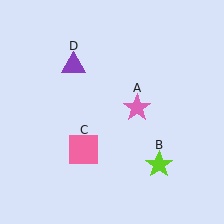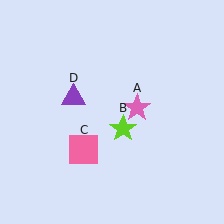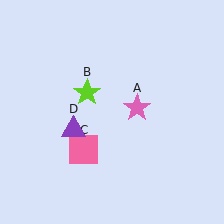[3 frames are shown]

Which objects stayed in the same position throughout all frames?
Pink star (object A) and pink square (object C) remained stationary.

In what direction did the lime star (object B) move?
The lime star (object B) moved up and to the left.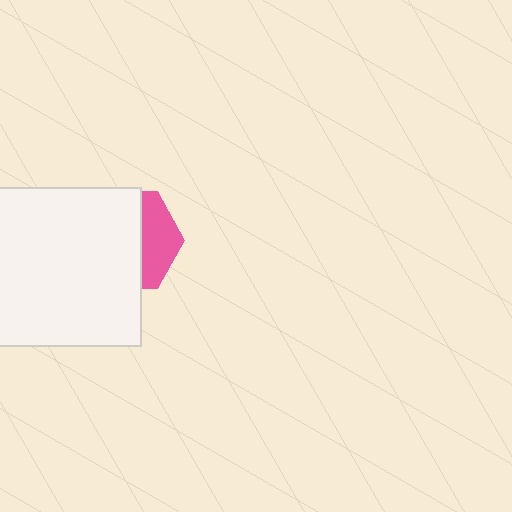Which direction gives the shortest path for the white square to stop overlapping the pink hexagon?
Moving left gives the shortest separation.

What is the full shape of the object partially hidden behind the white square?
The partially hidden object is a pink hexagon.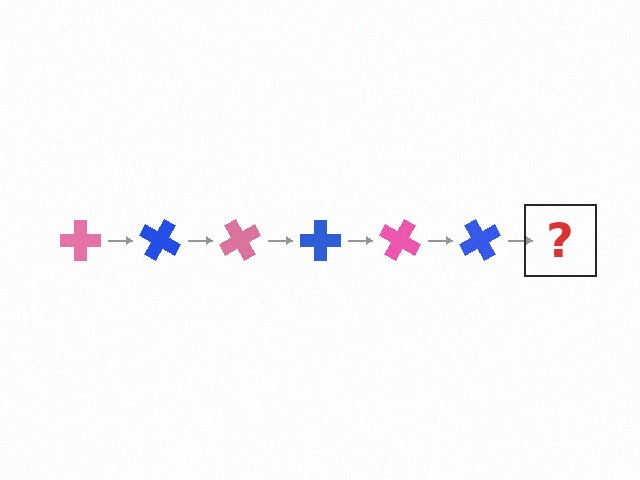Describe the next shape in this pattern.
It should be a pink cross, rotated 180 degrees from the start.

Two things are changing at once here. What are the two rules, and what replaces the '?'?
The two rules are that it rotates 30 degrees each step and the color cycles through pink and blue. The '?' should be a pink cross, rotated 180 degrees from the start.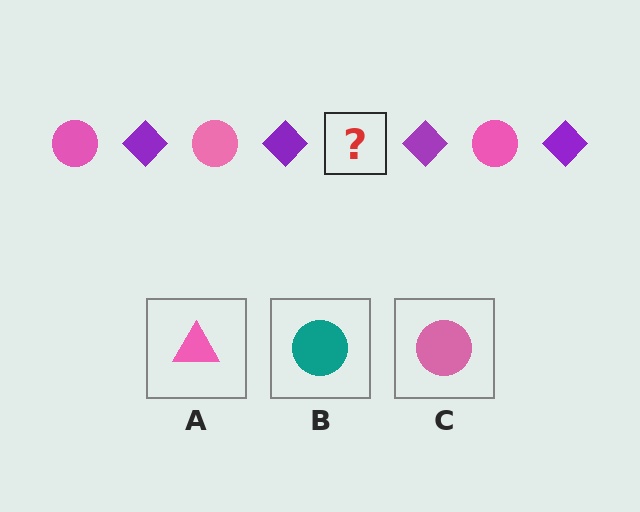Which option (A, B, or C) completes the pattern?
C.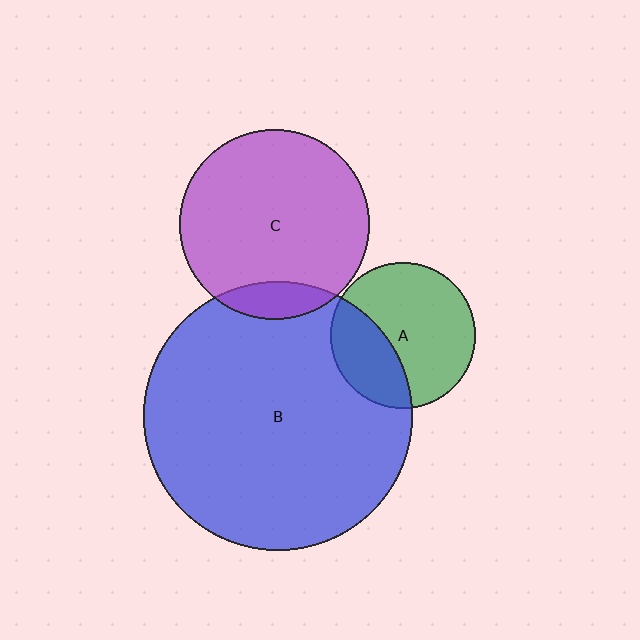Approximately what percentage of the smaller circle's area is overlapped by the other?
Approximately 10%.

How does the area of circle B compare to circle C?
Approximately 2.0 times.